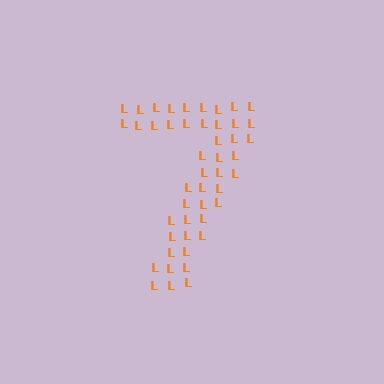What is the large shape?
The large shape is the digit 7.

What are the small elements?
The small elements are letter L's.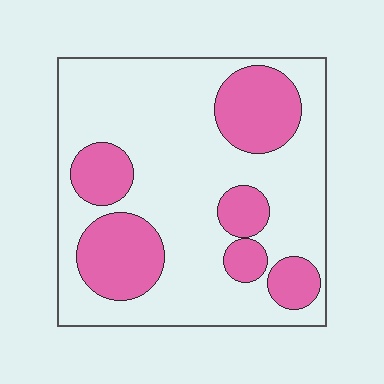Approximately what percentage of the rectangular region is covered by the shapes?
Approximately 30%.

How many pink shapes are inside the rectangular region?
6.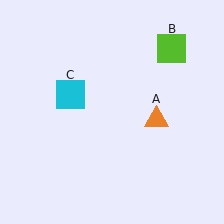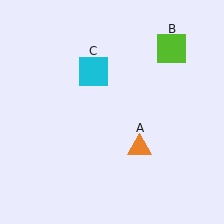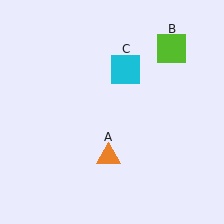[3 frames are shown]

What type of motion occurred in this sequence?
The orange triangle (object A), cyan square (object C) rotated clockwise around the center of the scene.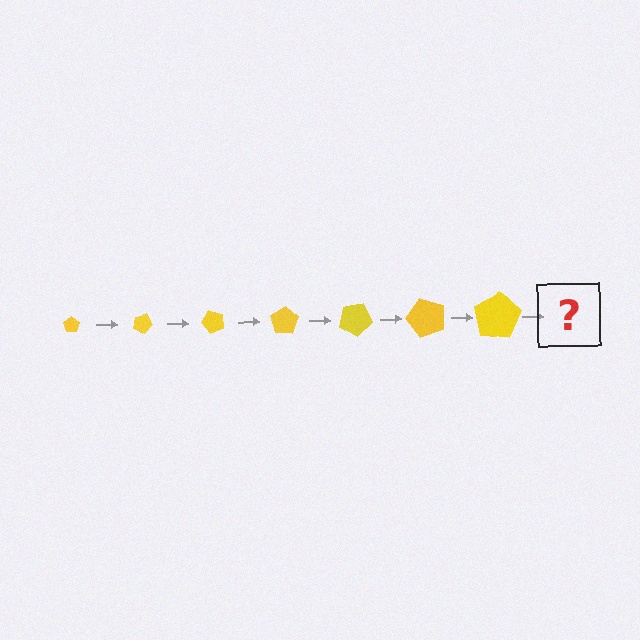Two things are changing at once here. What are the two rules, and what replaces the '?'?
The two rules are that the pentagon grows larger each step and it rotates 25 degrees each step. The '?' should be a pentagon, larger than the previous one and rotated 175 degrees from the start.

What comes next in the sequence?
The next element should be a pentagon, larger than the previous one and rotated 175 degrees from the start.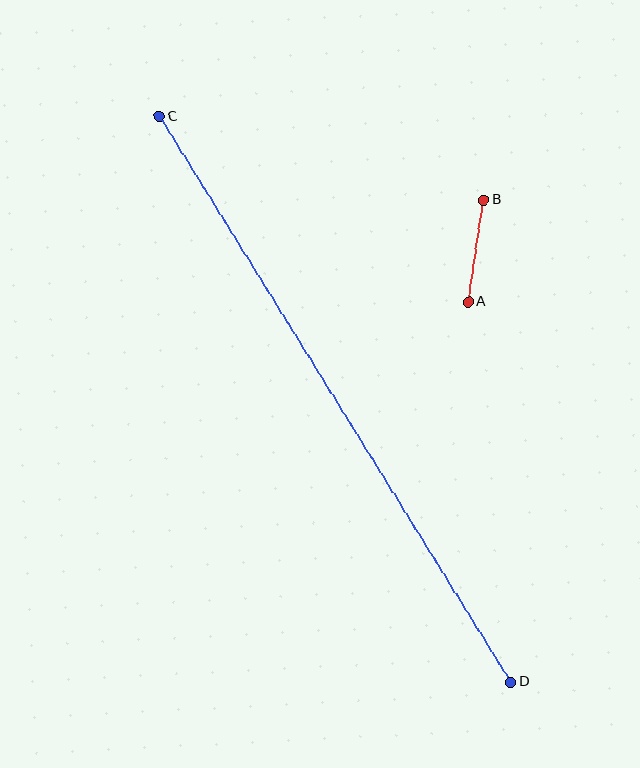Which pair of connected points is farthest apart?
Points C and D are farthest apart.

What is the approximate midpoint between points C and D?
The midpoint is at approximately (335, 399) pixels.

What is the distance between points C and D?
The distance is approximately 666 pixels.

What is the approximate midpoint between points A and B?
The midpoint is at approximately (476, 251) pixels.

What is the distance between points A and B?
The distance is approximately 103 pixels.